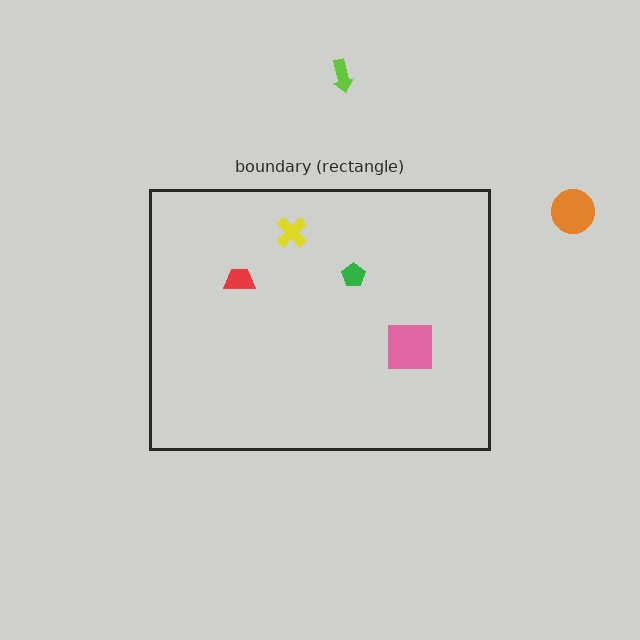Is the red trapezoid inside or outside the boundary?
Inside.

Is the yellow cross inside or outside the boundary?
Inside.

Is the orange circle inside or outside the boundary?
Outside.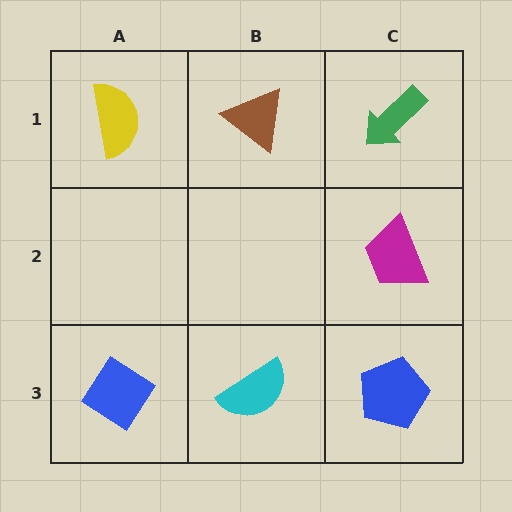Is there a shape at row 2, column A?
No, that cell is empty.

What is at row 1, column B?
A brown triangle.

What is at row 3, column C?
A blue pentagon.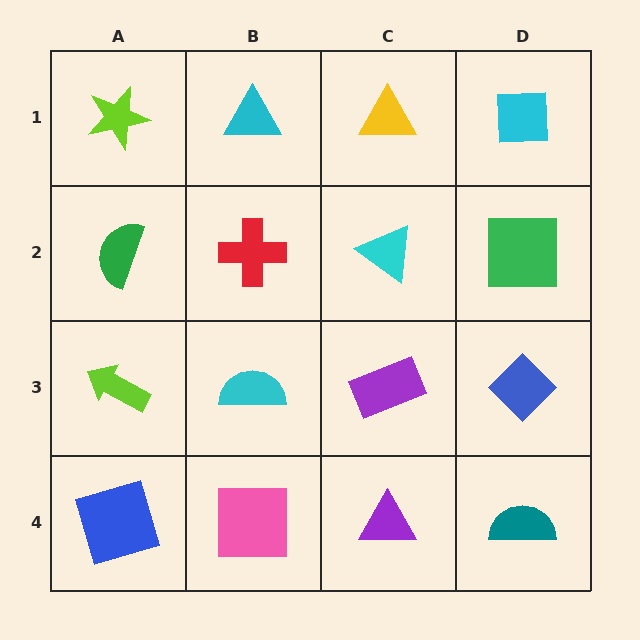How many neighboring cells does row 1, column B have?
3.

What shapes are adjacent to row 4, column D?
A blue diamond (row 3, column D), a purple triangle (row 4, column C).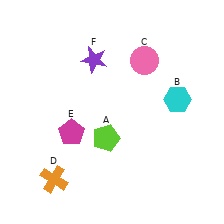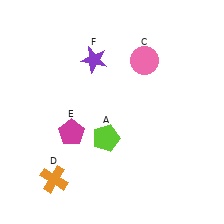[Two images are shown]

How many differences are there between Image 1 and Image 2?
There is 1 difference between the two images.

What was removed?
The cyan hexagon (B) was removed in Image 2.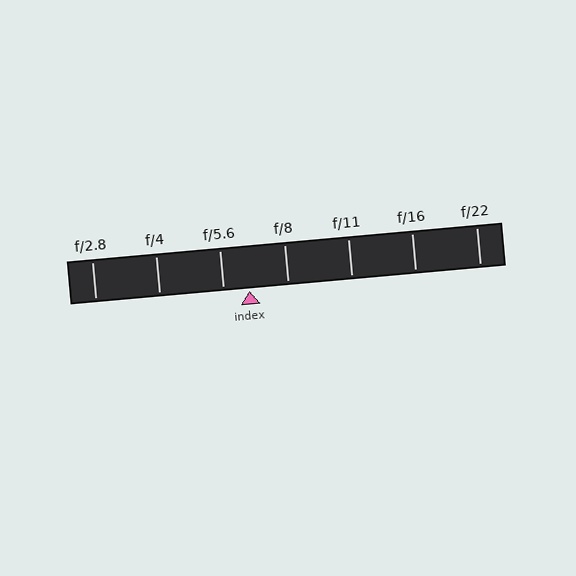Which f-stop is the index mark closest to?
The index mark is closest to f/5.6.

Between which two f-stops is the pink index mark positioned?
The index mark is between f/5.6 and f/8.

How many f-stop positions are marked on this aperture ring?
There are 7 f-stop positions marked.